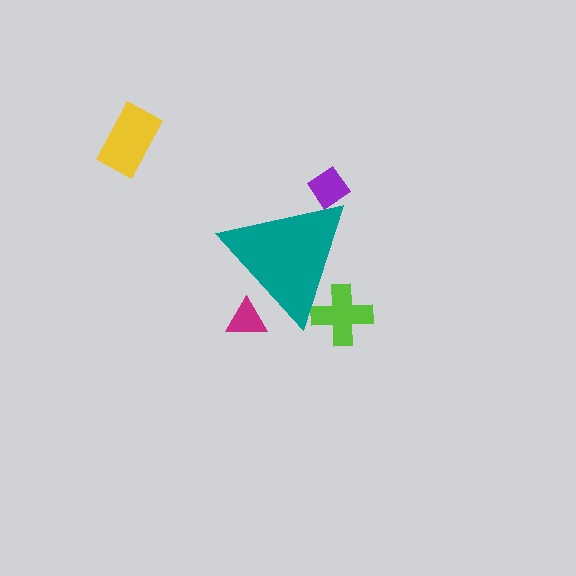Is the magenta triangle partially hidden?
Yes, the magenta triangle is partially hidden behind the teal triangle.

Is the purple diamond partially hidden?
Yes, the purple diamond is partially hidden behind the teal triangle.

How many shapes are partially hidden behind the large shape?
3 shapes are partially hidden.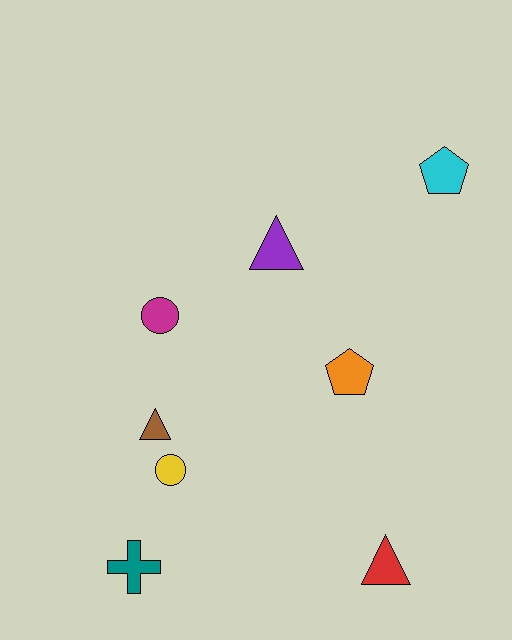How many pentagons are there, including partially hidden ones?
There are 2 pentagons.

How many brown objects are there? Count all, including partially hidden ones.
There is 1 brown object.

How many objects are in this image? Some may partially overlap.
There are 8 objects.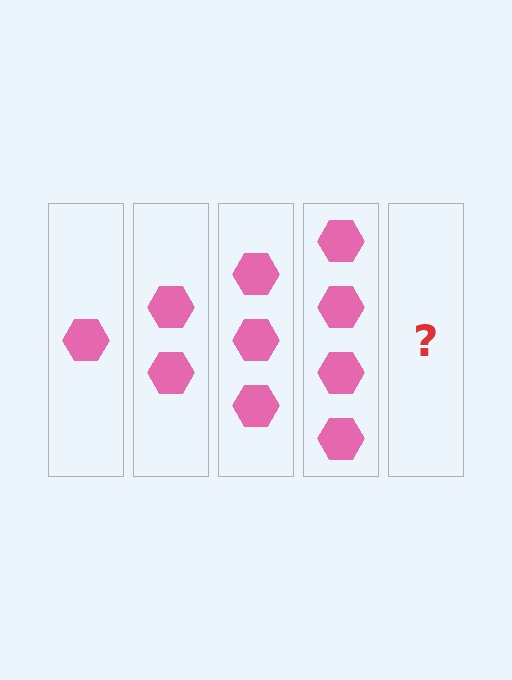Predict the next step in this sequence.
The next step is 5 hexagons.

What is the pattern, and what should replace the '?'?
The pattern is that each step adds one more hexagon. The '?' should be 5 hexagons.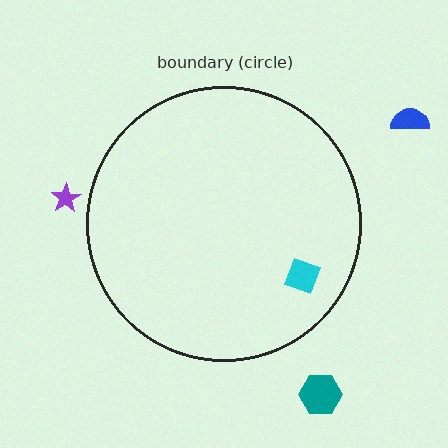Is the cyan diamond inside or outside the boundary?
Inside.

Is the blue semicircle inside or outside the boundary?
Outside.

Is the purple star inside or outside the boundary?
Outside.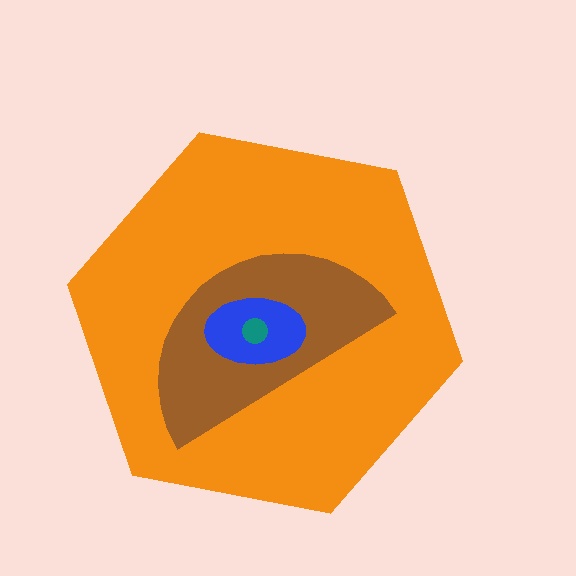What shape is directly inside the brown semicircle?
The blue ellipse.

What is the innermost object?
The teal circle.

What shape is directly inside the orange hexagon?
The brown semicircle.